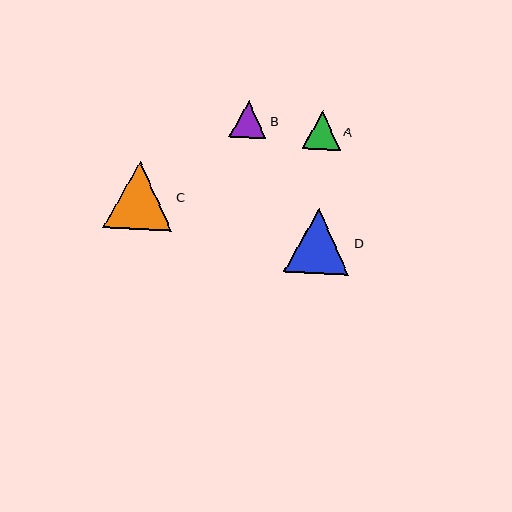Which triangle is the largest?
Triangle C is the largest with a size of approximately 68 pixels.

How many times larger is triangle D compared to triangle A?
Triangle D is approximately 1.7 times the size of triangle A.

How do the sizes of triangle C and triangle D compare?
Triangle C and triangle D are approximately the same size.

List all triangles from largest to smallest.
From largest to smallest: C, D, A, B.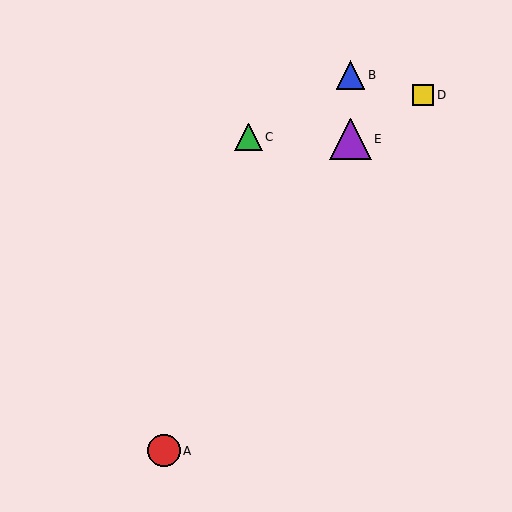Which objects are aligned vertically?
Objects B, E are aligned vertically.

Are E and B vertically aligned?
Yes, both are at x≈351.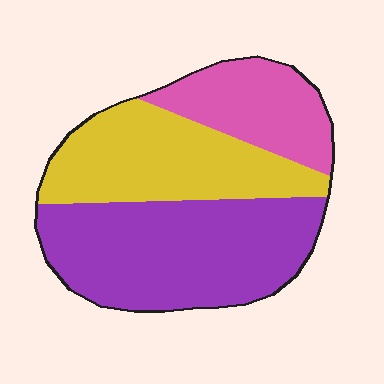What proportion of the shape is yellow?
Yellow takes up about one third (1/3) of the shape.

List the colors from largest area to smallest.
From largest to smallest: purple, yellow, pink.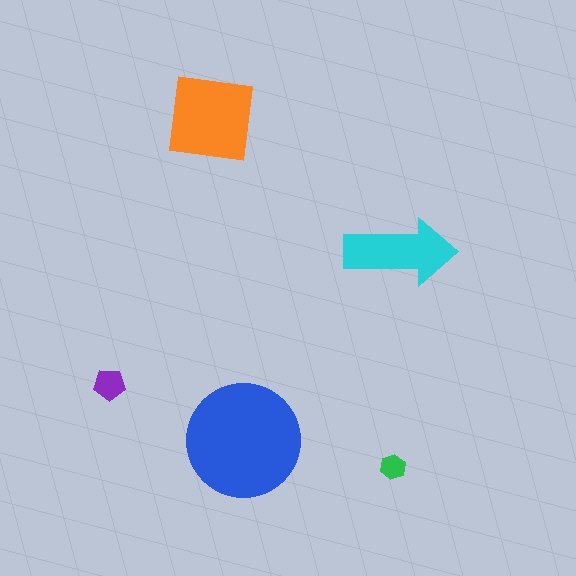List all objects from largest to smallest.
The blue circle, the orange square, the cyan arrow, the purple pentagon, the green hexagon.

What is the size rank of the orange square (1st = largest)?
2nd.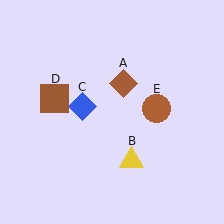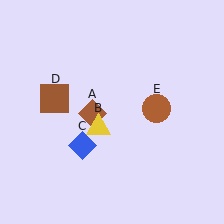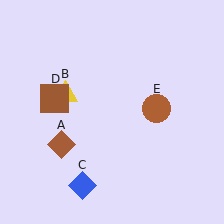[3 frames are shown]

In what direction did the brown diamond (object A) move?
The brown diamond (object A) moved down and to the left.